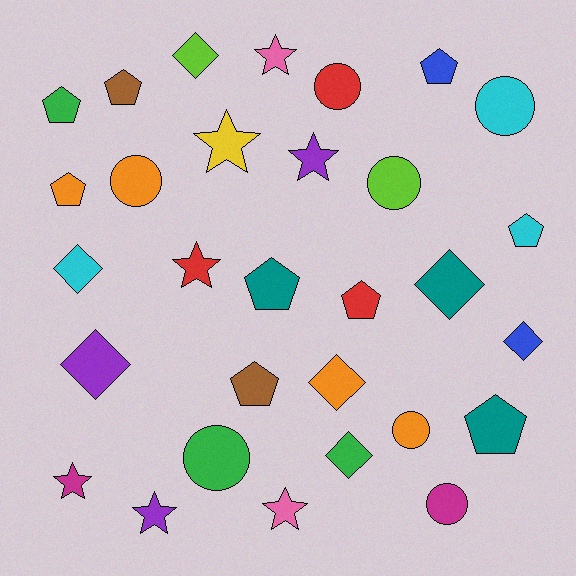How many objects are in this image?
There are 30 objects.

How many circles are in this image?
There are 7 circles.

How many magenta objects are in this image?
There are 2 magenta objects.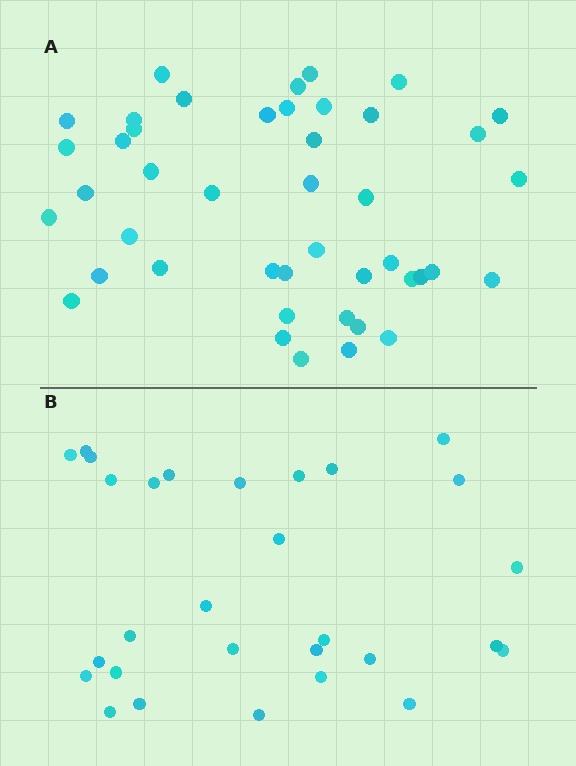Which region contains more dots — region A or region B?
Region A (the top region) has more dots.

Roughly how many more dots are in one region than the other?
Region A has approximately 15 more dots than region B.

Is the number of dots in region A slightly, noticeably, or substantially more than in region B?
Region A has substantially more. The ratio is roughly 1.5 to 1.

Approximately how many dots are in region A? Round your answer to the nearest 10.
About 40 dots. (The exact count is 44, which rounds to 40.)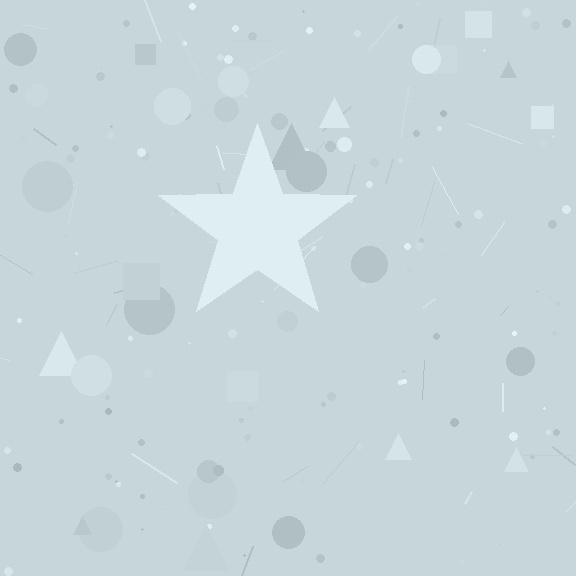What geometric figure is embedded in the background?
A star is embedded in the background.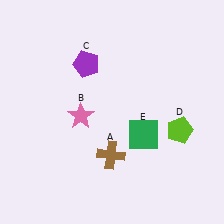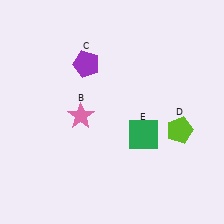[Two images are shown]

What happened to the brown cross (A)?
The brown cross (A) was removed in Image 2. It was in the bottom-left area of Image 1.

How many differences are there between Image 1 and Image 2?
There is 1 difference between the two images.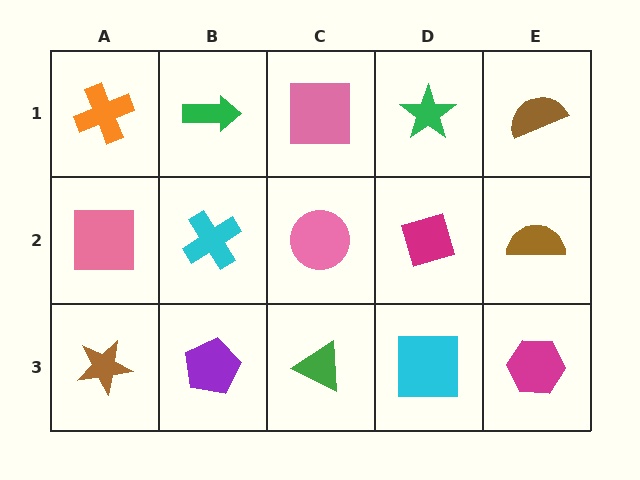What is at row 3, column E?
A magenta hexagon.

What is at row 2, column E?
A brown semicircle.